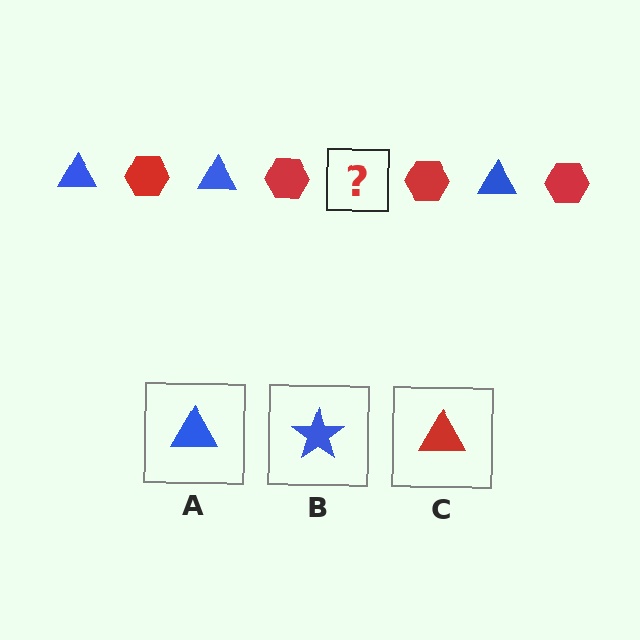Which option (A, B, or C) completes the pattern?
A.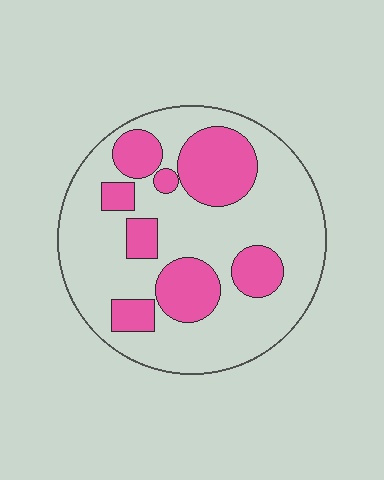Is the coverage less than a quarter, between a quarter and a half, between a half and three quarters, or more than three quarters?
Between a quarter and a half.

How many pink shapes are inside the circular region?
8.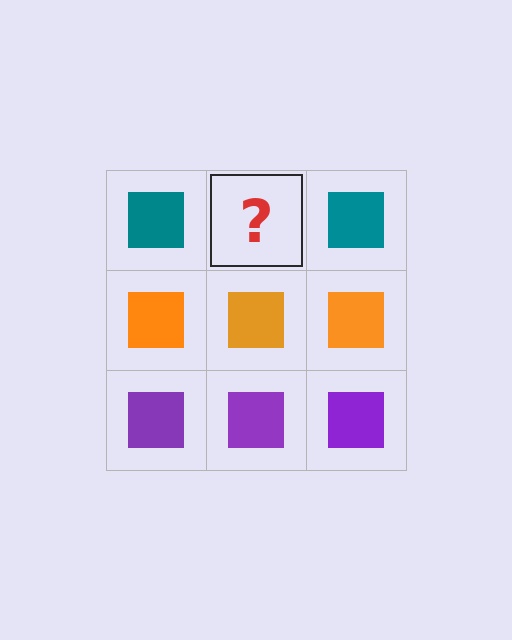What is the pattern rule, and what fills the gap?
The rule is that each row has a consistent color. The gap should be filled with a teal square.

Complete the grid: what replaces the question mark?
The question mark should be replaced with a teal square.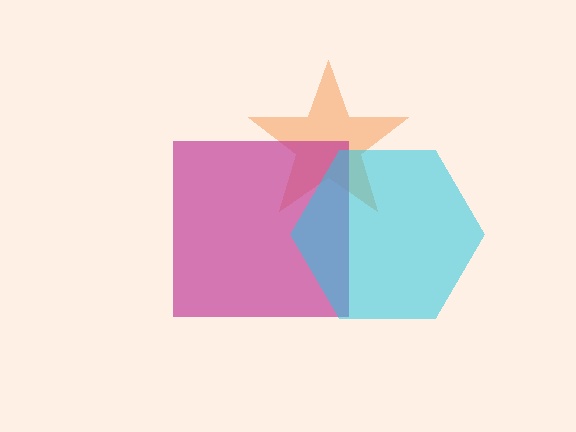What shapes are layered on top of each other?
The layered shapes are: an orange star, a magenta square, a cyan hexagon.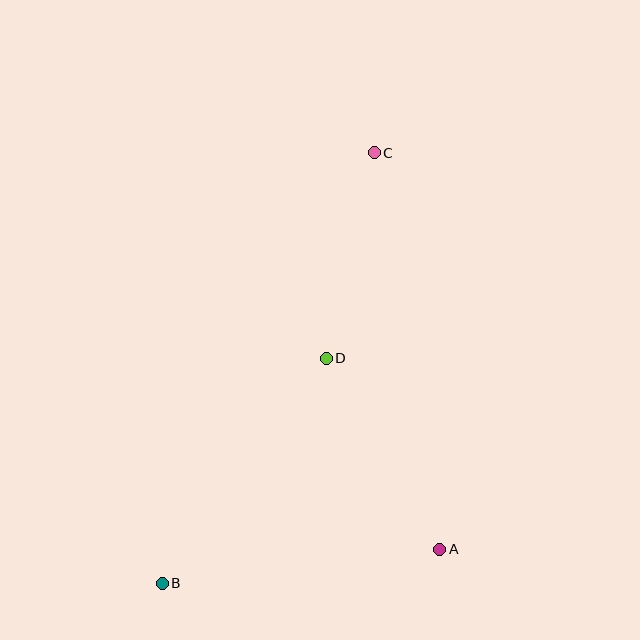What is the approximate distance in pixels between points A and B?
The distance between A and B is approximately 280 pixels.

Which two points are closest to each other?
Points C and D are closest to each other.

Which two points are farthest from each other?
Points B and C are farthest from each other.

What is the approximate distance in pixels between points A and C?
The distance between A and C is approximately 402 pixels.